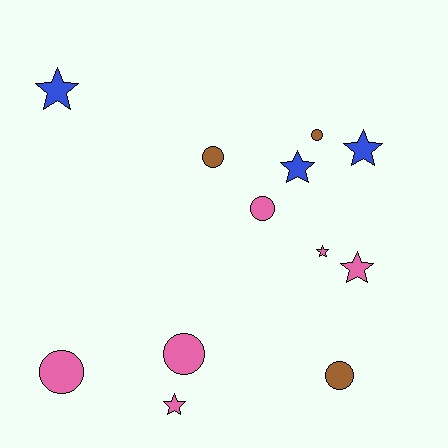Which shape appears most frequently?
Circle, with 6 objects.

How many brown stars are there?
There are no brown stars.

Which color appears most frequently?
Pink, with 6 objects.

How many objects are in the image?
There are 12 objects.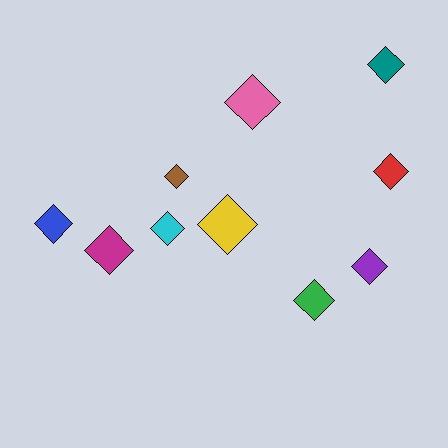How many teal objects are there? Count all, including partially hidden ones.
There is 1 teal object.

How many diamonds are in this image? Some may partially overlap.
There are 10 diamonds.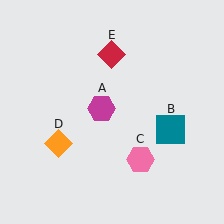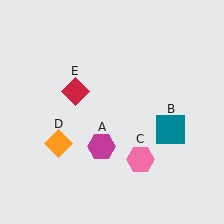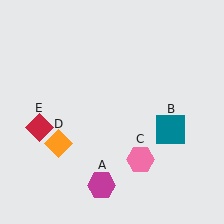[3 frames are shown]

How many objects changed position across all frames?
2 objects changed position: magenta hexagon (object A), red diamond (object E).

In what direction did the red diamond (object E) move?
The red diamond (object E) moved down and to the left.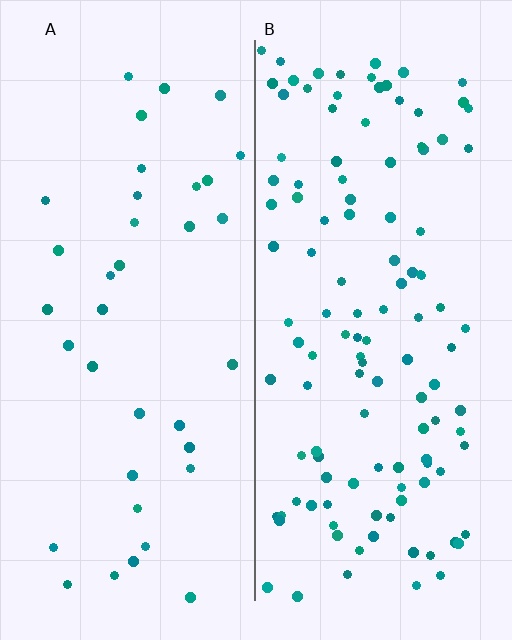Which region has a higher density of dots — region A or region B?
B (the right).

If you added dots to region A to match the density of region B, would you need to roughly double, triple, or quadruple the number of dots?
Approximately triple.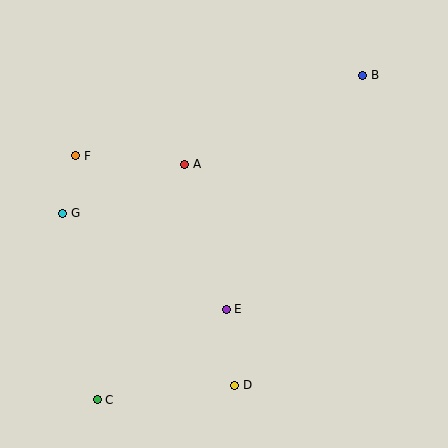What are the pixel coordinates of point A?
Point A is at (185, 164).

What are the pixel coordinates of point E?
Point E is at (226, 309).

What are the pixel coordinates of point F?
Point F is at (76, 156).